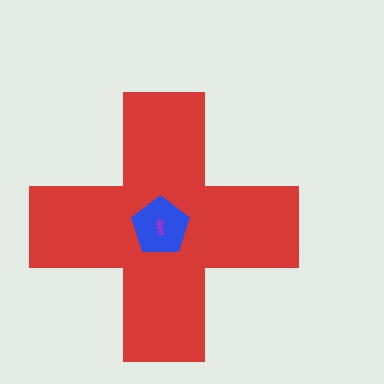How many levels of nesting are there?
3.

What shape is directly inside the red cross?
The blue pentagon.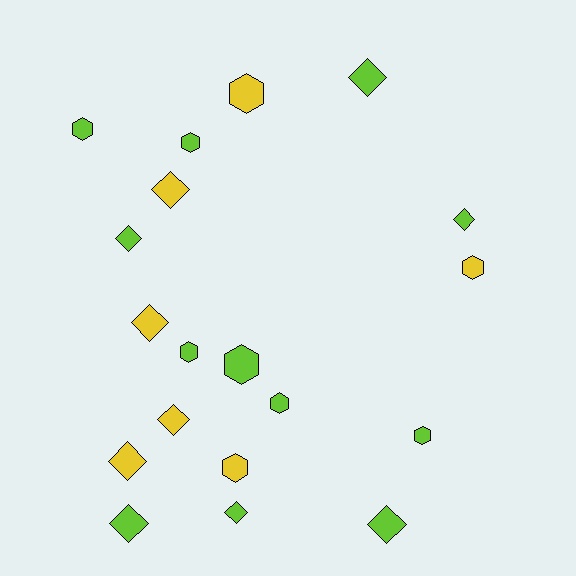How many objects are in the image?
There are 19 objects.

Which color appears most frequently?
Lime, with 12 objects.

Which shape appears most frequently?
Diamond, with 10 objects.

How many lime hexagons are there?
There are 6 lime hexagons.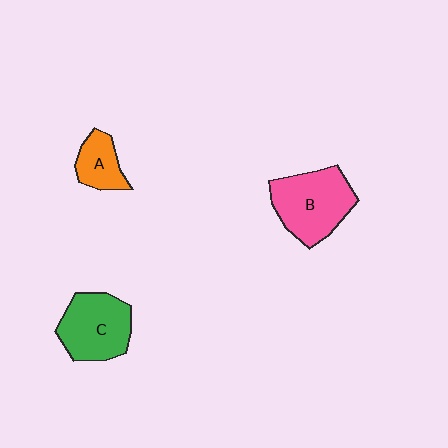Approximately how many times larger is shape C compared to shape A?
Approximately 1.9 times.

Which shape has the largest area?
Shape B (pink).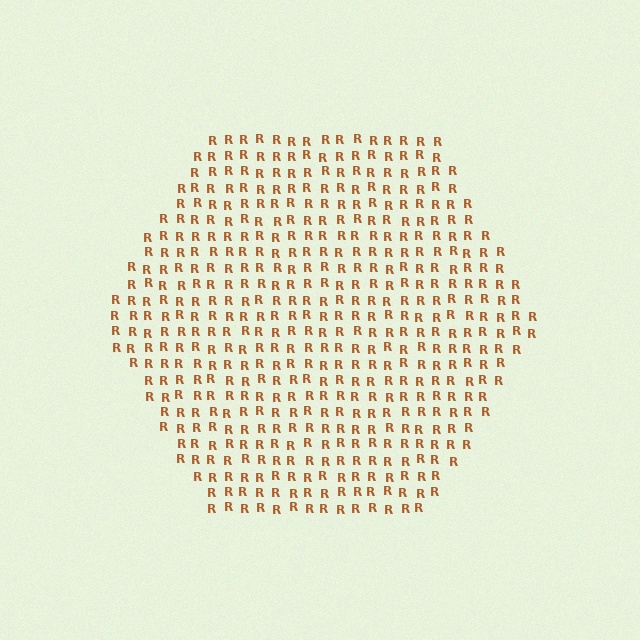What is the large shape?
The large shape is a hexagon.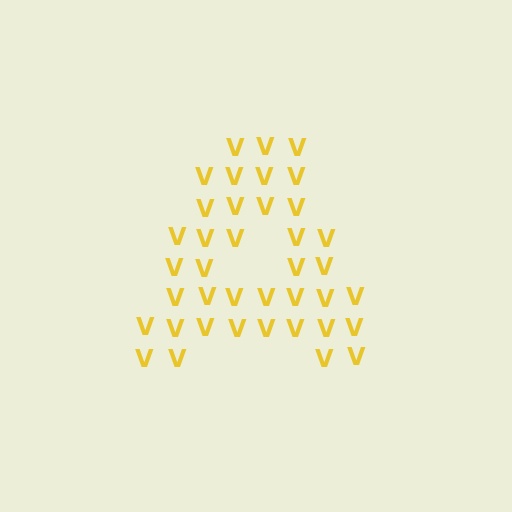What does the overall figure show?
The overall figure shows the letter A.